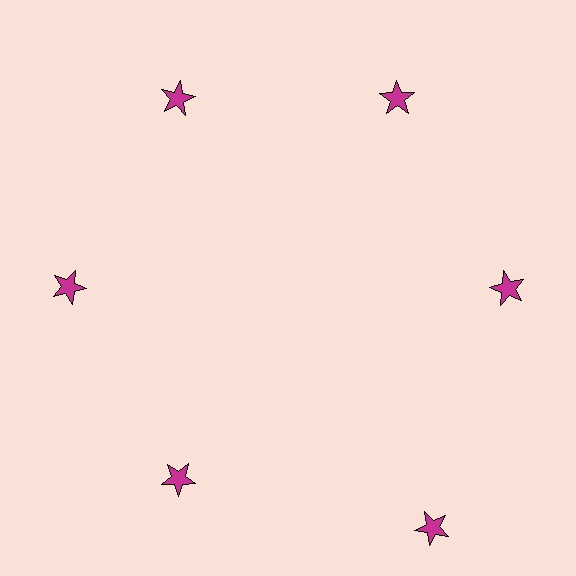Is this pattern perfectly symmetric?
No. The 6 magenta stars are arranged in a ring, but one element near the 5 o'clock position is pushed outward from the center, breaking the 6-fold rotational symmetry.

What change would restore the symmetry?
The symmetry would be restored by moving it inward, back onto the ring so that all 6 stars sit at equal angles and equal distance from the center.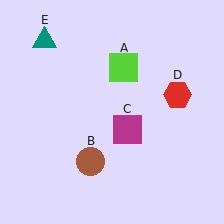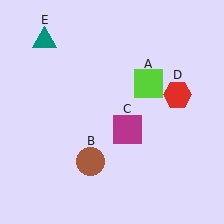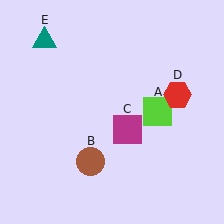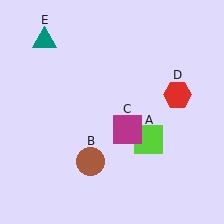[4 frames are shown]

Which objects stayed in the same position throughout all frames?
Brown circle (object B) and magenta square (object C) and red hexagon (object D) and teal triangle (object E) remained stationary.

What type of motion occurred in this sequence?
The lime square (object A) rotated clockwise around the center of the scene.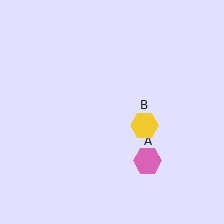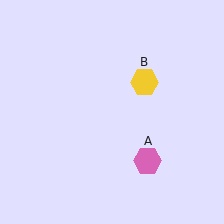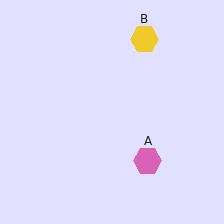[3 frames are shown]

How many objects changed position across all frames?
1 object changed position: yellow hexagon (object B).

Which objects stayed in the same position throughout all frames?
Pink hexagon (object A) remained stationary.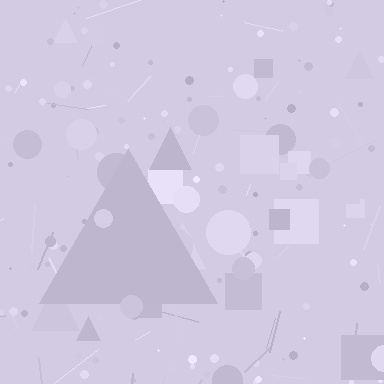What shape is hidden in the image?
A triangle is hidden in the image.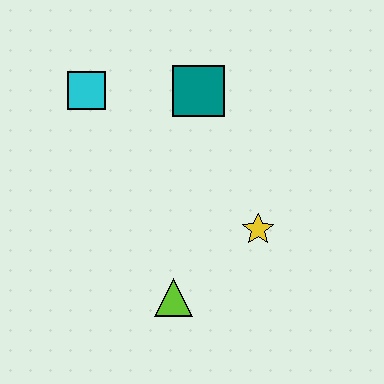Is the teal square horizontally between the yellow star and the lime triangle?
Yes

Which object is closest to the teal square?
The cyan square is closest to the teal square.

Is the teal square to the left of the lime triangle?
No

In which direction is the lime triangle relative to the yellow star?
The lime triangle is to the left of the yellow star.